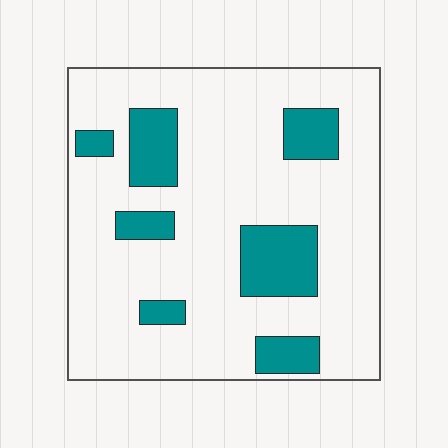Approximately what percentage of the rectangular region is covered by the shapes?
Approximately 20%.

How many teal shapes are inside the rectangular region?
7.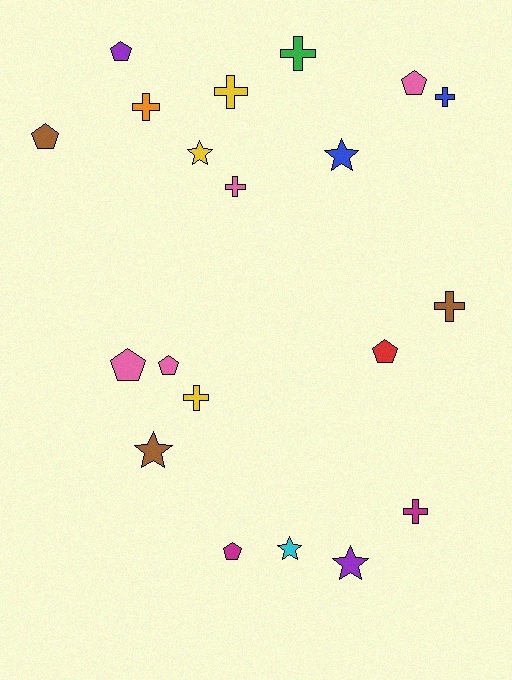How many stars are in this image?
There are 5 stars.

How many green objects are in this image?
There is 1 green object.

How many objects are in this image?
There are 20 objects.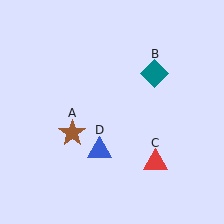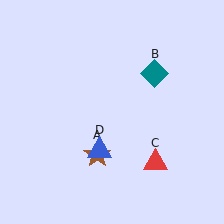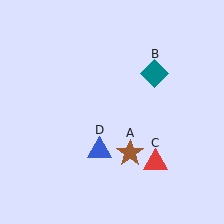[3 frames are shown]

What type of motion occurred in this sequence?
The brown star (object A) rotated counterclockwise around the center of the scene.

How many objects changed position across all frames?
1 object changed position: brown star (object A).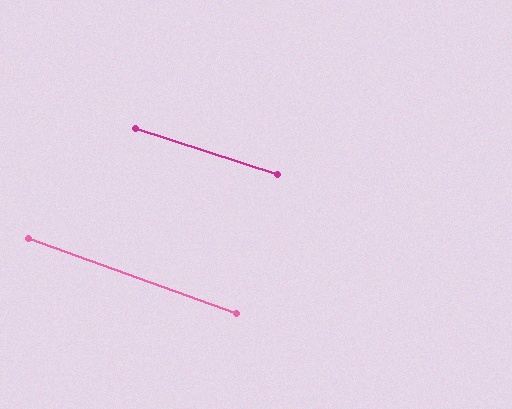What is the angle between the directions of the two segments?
Approximately 2 degrees.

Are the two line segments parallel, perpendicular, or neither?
Parallel — their directions differ by only 2.0°.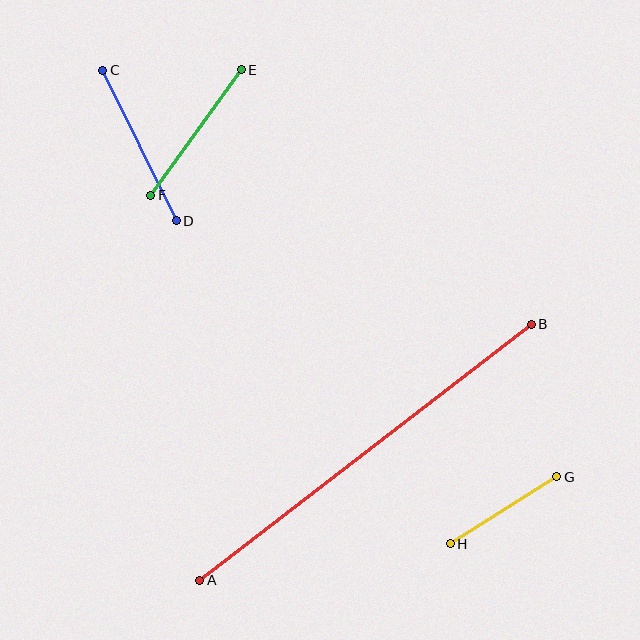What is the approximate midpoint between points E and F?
The midpoint is at approximately (196, 132) pixels.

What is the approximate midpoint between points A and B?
The midpoint is at approximately (365, 452) pixels.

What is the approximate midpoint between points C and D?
The midpoint is at approximately (139, 146) pixels.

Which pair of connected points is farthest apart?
Points A and B are farthest apart.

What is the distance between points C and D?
The distance is approximately 168 pixels.